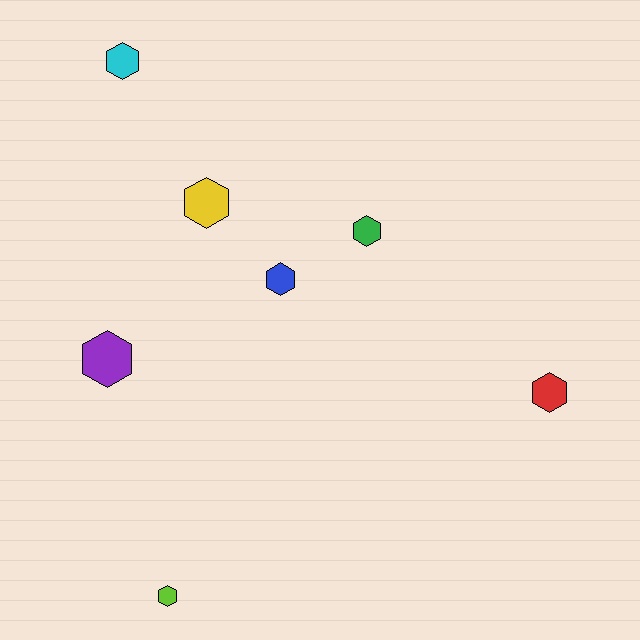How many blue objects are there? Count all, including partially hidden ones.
There is 1 blue object.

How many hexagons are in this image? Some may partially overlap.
There are 7 hexagons.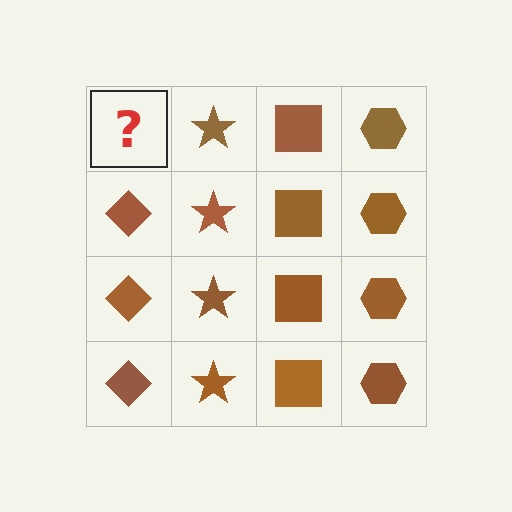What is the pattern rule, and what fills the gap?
The rule is that each column has a consistent shape. The gap should be filled with a brown diamond.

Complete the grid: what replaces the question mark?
The question mark should be replaced with a brown diamond.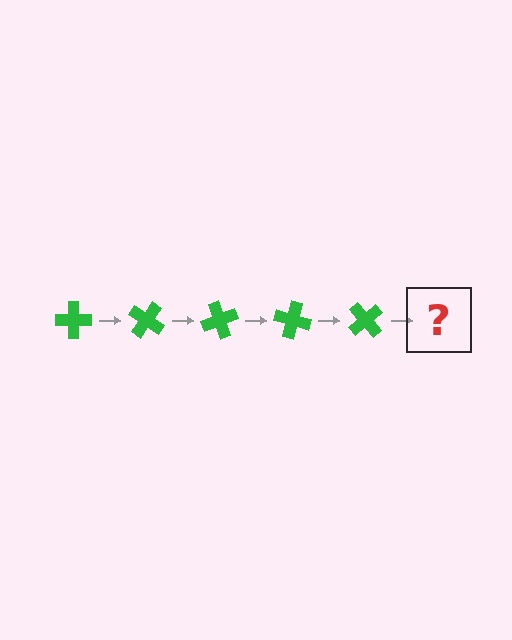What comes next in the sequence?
The next element should be a green cross rotated 175 degrees.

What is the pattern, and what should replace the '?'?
The pattern is that the cross rotates 35 degrees each step. The '?' should be a green cross rotated 175 degrees.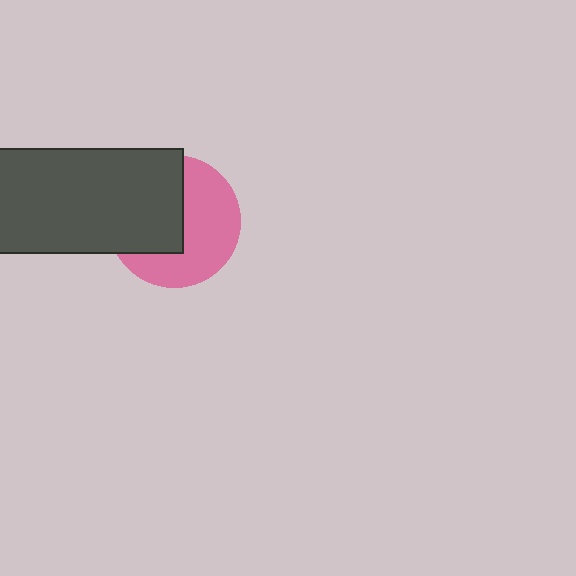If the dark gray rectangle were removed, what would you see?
You would see the complete pink circle.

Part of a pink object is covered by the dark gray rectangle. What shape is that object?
It is a circle.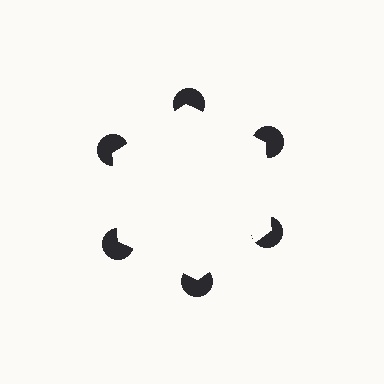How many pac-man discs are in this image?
There are 6 — one at each vertex of the illusory hexagon.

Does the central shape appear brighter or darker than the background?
It typically appears slightly brighter than the background, even though no actual brightness change is drawn.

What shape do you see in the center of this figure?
An illusory hexagon — its edges are inferred from the aligned wedge cuts in the pac-man discs, not physically drawn.